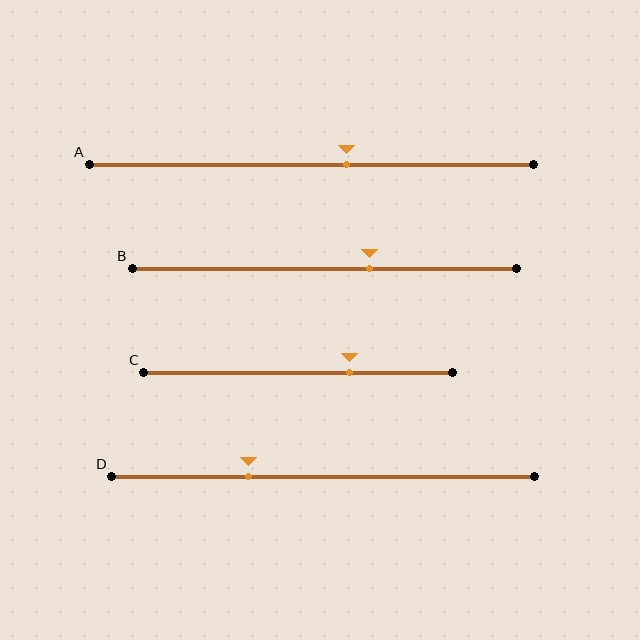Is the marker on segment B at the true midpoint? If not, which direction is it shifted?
No, the marker on segment B is shifted to the right by about 12% of the segment length.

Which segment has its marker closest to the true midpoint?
Segment A has its marker closest to the true midpoint.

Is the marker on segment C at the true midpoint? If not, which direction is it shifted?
No, the marker on segment C is shifted to the right by about 17% of the segment length.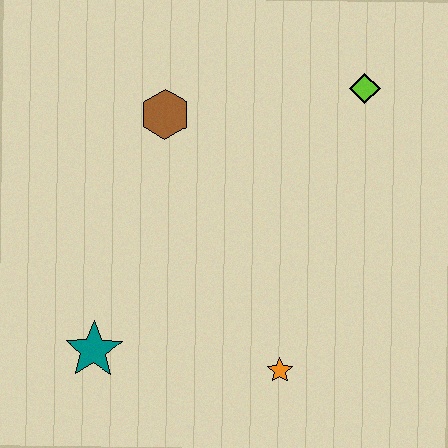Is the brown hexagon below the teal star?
No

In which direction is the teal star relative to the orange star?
The teal star is to the left of the orange star.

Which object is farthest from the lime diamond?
The teal star is farthest from the lime diamond.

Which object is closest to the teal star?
The orange star is closest to the teal star.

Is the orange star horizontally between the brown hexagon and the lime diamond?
Yes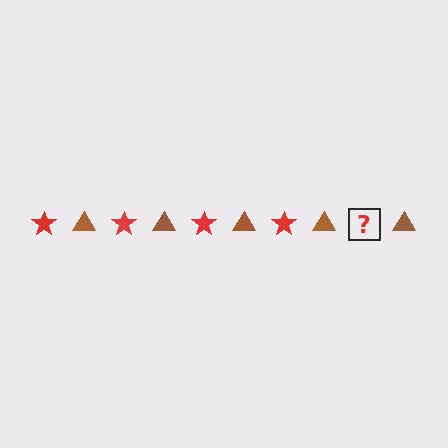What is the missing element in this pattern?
The missing element is a red star.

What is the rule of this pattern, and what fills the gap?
The rule is that the pattern alternates between red star and brown triangle. The gap should be filled with a red star.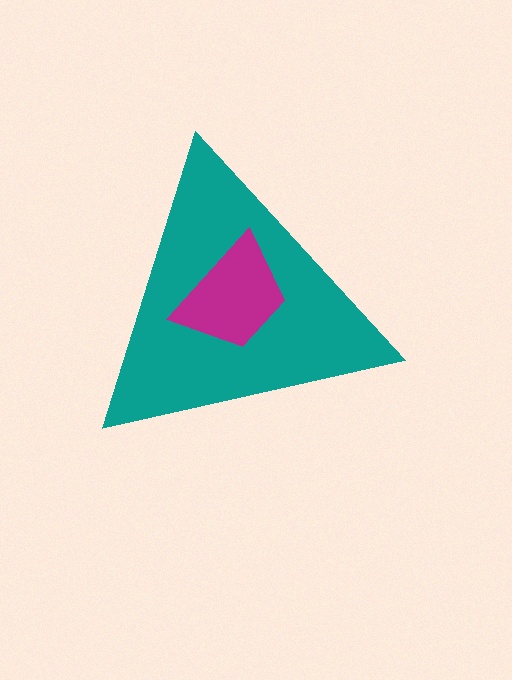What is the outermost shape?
The teal triangle.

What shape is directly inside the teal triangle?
The magenta trapezoid.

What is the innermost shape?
The magenta trapezoid.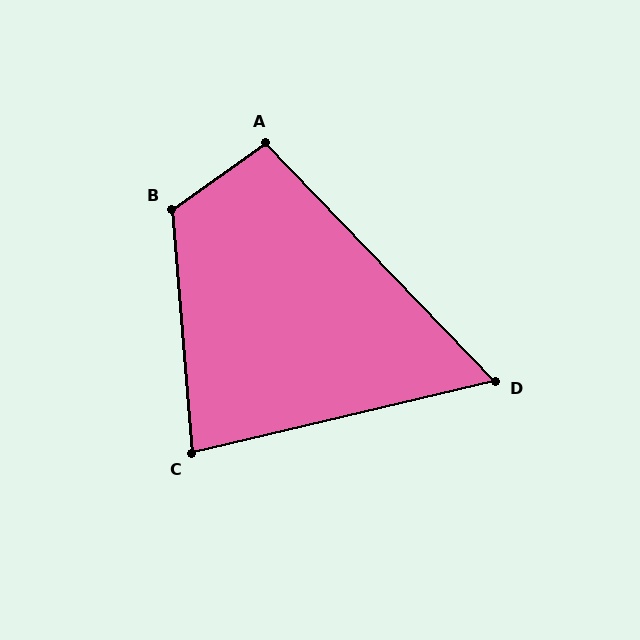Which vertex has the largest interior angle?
B, at approximately 120 degrees.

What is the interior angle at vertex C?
Approximately 81 degrees (acute).